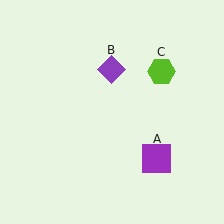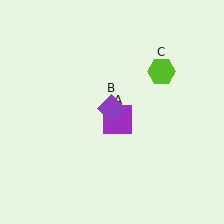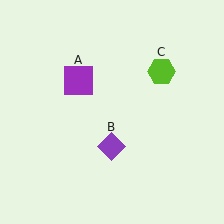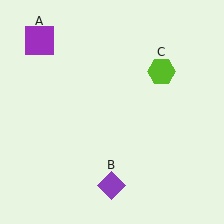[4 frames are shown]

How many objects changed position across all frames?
2 objects changed position: purple square (object A), purple diamond (object B).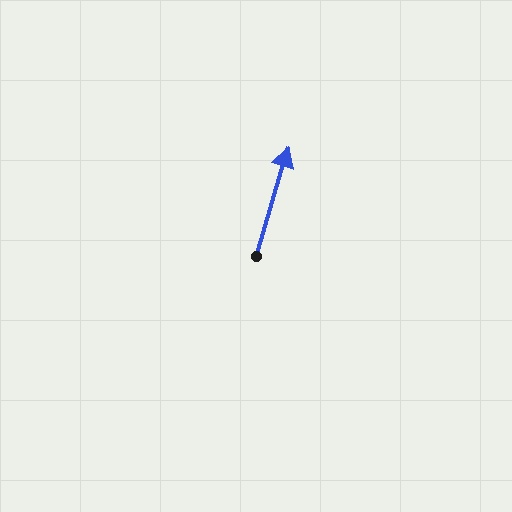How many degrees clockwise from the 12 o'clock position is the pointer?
Approximately 16 degrees.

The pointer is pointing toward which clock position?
Roughly 1 o'clock.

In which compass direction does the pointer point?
North.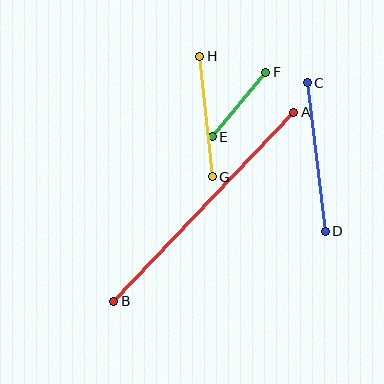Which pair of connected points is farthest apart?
Points A and B are farthest apart.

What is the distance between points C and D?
The distance is approximately 150 pixels.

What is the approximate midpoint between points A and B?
The midpoint is at approximately (204, 207) pixels.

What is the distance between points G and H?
The distance is approximately 121 pixels.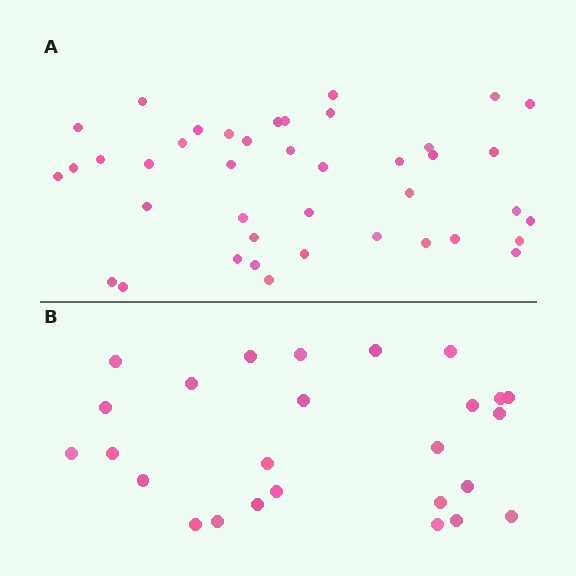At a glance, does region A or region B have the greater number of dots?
Region A (the top region) has more dots.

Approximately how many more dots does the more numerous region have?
Region A has approximately 15 more dots than region B.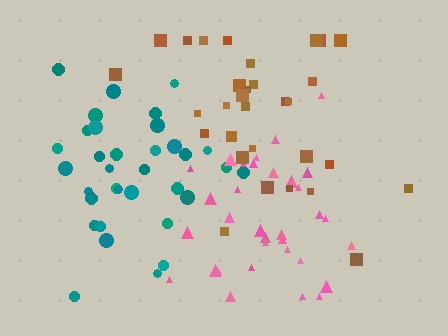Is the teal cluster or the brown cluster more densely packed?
Teal.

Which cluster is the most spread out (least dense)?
Brown.